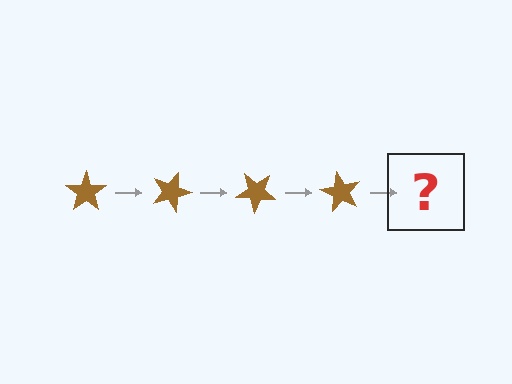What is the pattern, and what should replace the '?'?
The pattern is that the star rotates 20 degrees each step. The '?' should be a brown star rotated 80 degrees.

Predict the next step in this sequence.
The next step is a brown star rotated 80 degrees.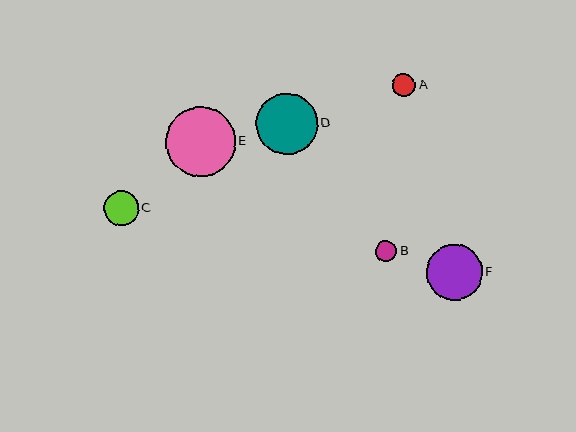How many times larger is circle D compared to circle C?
Circle D is approximately 1.8 times the size of circle C.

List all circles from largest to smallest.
From largest to smallest: E, D, F, C, A, B.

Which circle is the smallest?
Circle B is the smallest with a size of approximately 21 pixels.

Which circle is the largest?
Circle E is the largest with a size of approximately 70 pixels.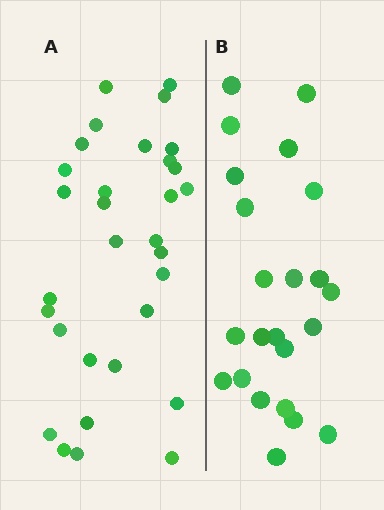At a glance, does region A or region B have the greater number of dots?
Region A (the left region) has more dots.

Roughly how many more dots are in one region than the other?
Region A has roughly 8 or so more dots than region B.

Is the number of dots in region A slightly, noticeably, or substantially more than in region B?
Region A has noticeably more, but not dramatically so. The ratio is roughly 1.3 to 1.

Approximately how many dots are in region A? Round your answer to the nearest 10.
About 30 dots. (The exact count is 31, which rounds to 30.)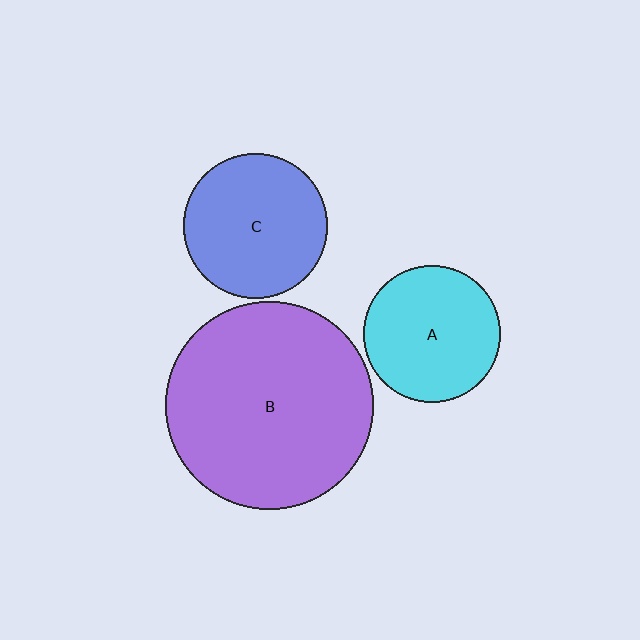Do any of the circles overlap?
No, none of the circles overlap.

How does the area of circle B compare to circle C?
Approximately 2.1 times.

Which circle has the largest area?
Circle B (purple).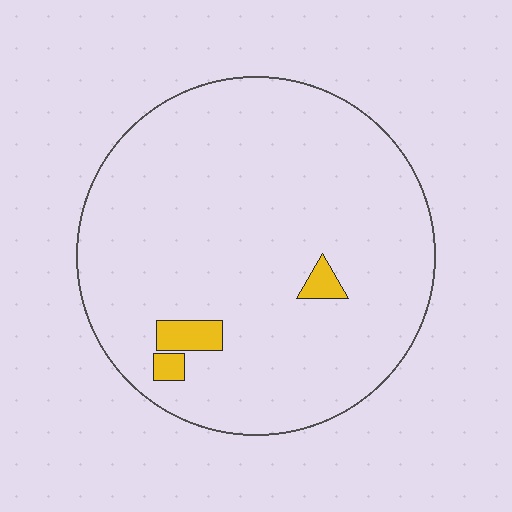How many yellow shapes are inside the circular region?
3.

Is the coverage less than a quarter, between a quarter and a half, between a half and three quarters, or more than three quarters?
Less than a quarter.